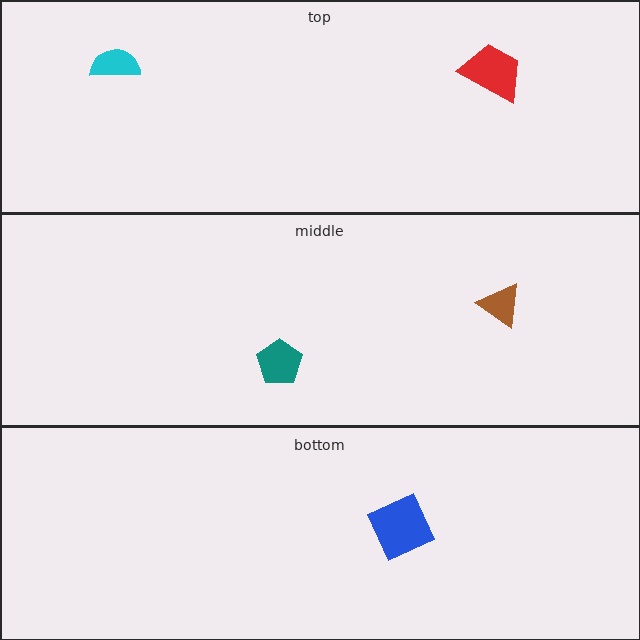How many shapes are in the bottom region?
1.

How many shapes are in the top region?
2.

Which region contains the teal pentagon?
The middle region.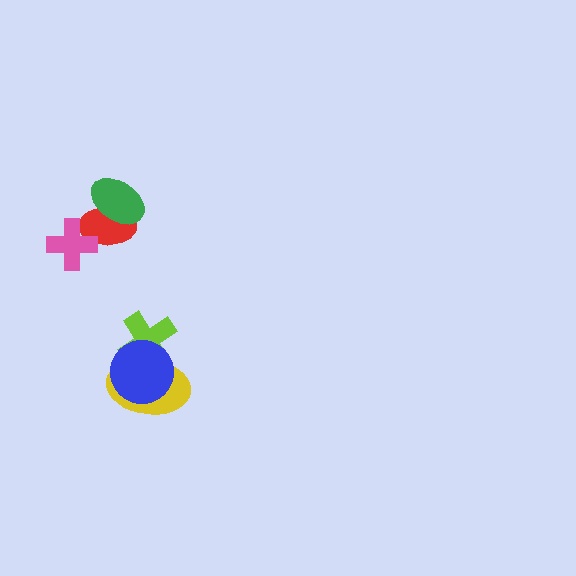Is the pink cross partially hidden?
No, no other shape covers it.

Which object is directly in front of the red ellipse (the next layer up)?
The pink cross is directly in front of the red ellipse.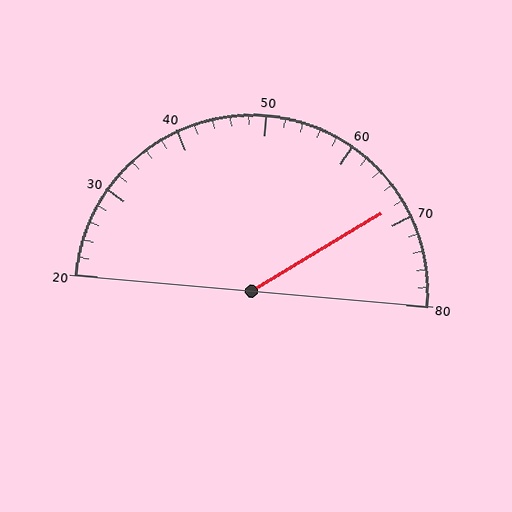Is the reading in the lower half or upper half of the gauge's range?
The reading is in the upper half of the range (20 to 80).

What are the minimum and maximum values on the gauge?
The gauge ranges from 20 to 80.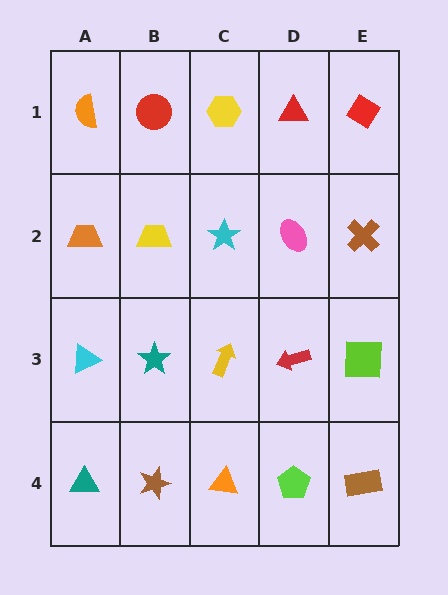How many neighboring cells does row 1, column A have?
2.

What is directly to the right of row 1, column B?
A yellow hexagon.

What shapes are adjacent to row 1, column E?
A brown cross (row 2, column E), a red triangle (row 1, column D).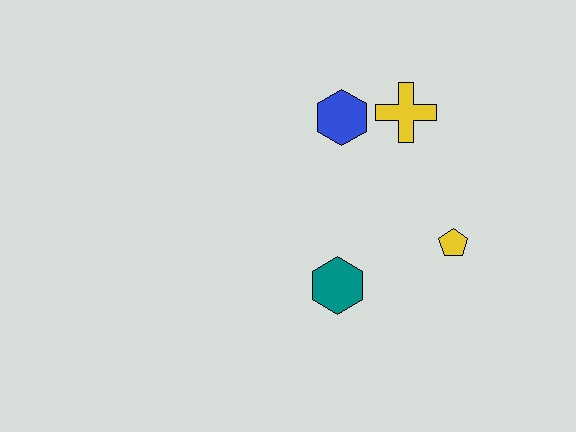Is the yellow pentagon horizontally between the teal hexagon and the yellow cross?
No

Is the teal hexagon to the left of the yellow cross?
Yes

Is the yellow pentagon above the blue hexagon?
No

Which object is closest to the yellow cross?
The blue hexagon is closest to the yellow cross.